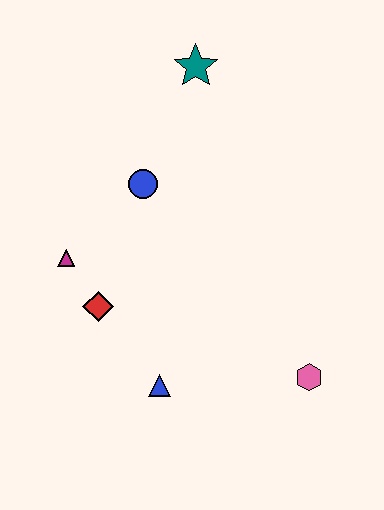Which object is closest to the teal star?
The blue circle is closest to the teal star.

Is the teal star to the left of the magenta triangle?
No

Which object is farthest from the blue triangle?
The teal star is farthest from the blue triangle.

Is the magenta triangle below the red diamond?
No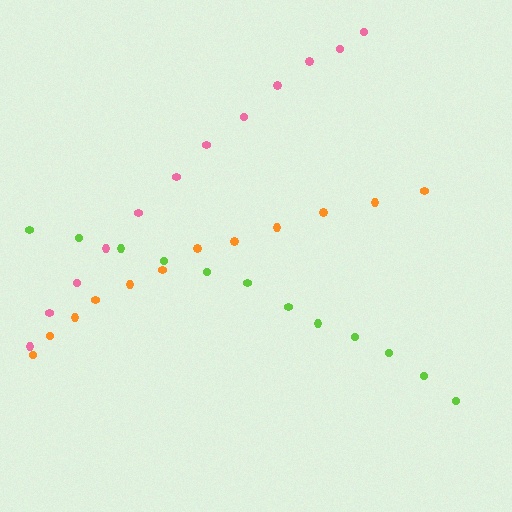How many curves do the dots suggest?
There are 3 distinct paths.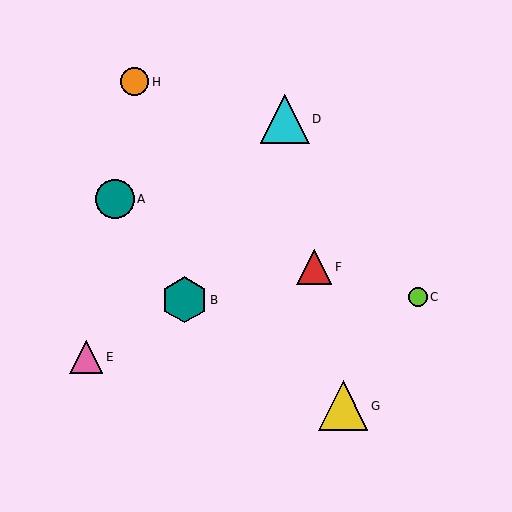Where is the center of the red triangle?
The center of the red triangle is at (314, 267).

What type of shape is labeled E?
Shape E is a pink triangle.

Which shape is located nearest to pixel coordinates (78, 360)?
The pink triangle (labeled E) at (86, 357) is nearest to that location.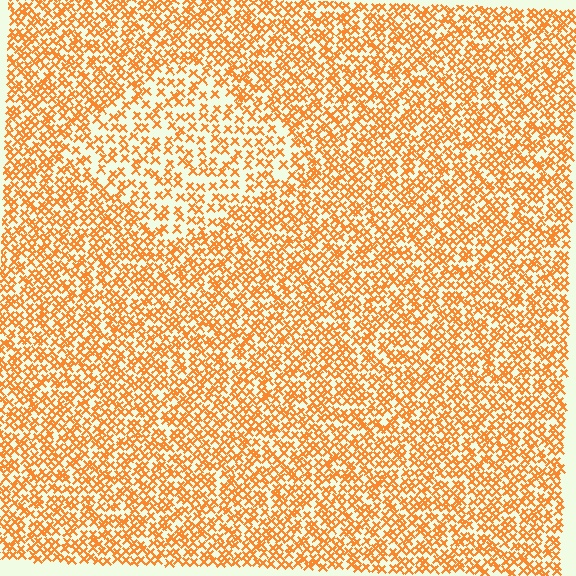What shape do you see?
I see a diamond.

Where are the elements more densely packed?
The elements are more densely packed outside the diamond boundary.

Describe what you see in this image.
The image contains small orange elements arranged at two different densities. A diamond-shaped region is visible where the elements are less densely packed than the surrounding area.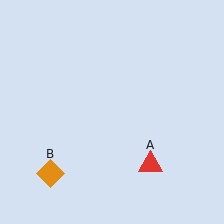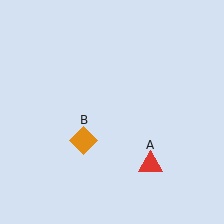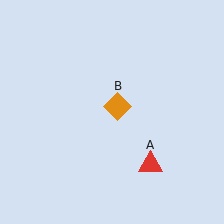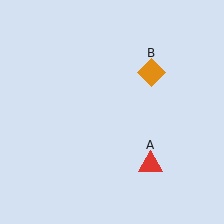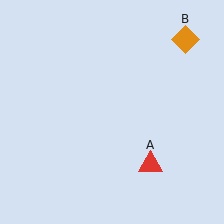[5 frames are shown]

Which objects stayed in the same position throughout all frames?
Red triangle (object A) remained stationary.